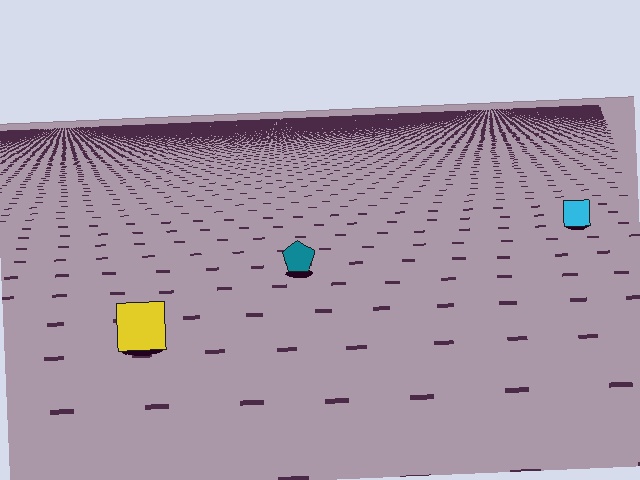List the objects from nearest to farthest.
From nearest to farthest: the yellow square, the teal pentagon, the cyan square.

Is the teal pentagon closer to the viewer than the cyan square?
Yes. The teal pentagon is closer — you can tell from the texture gradient: the ground texture is coarser near it.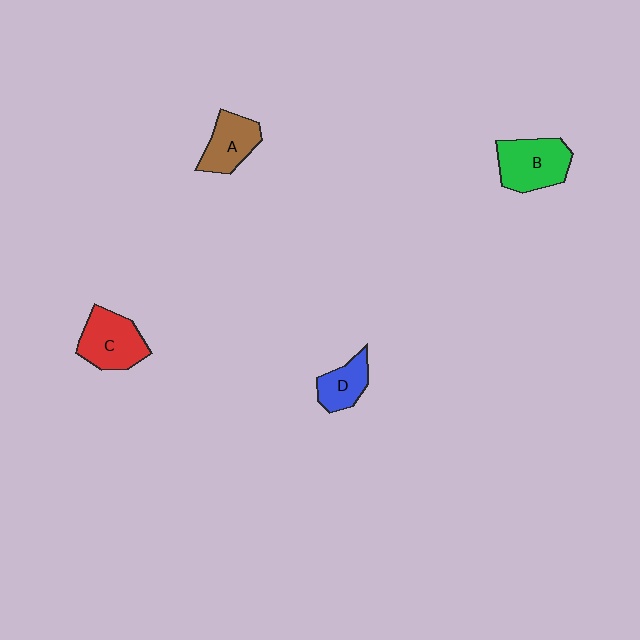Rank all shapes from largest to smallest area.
From largest to smallest: B (green), C (red), A (brown), D (blue).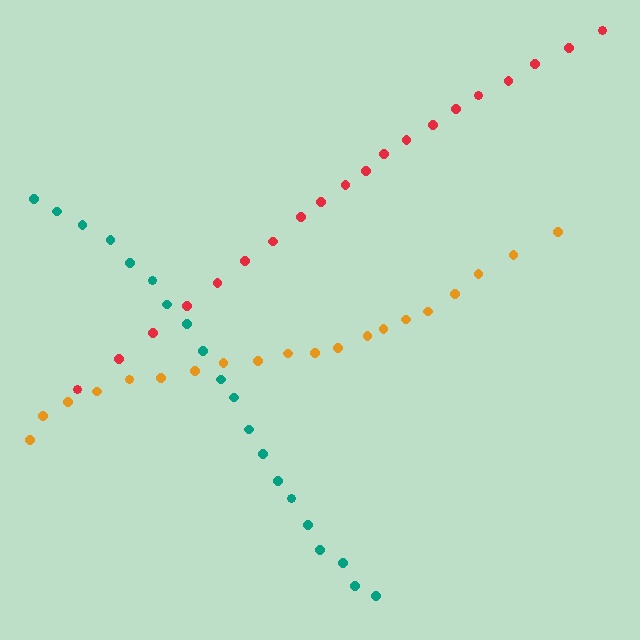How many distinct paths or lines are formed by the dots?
There are 3 distinct paths.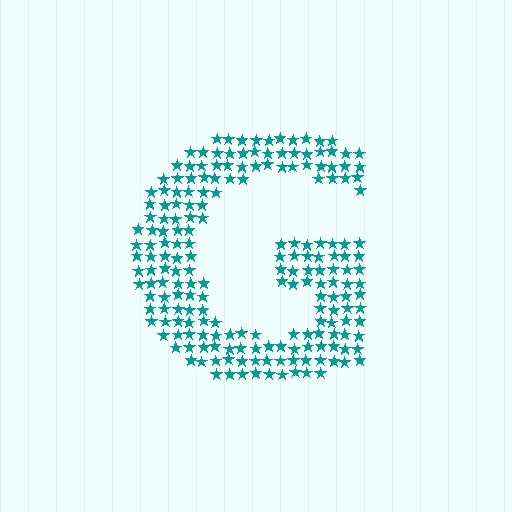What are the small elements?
The small elements are stars.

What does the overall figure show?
The overall figure shows the letter G.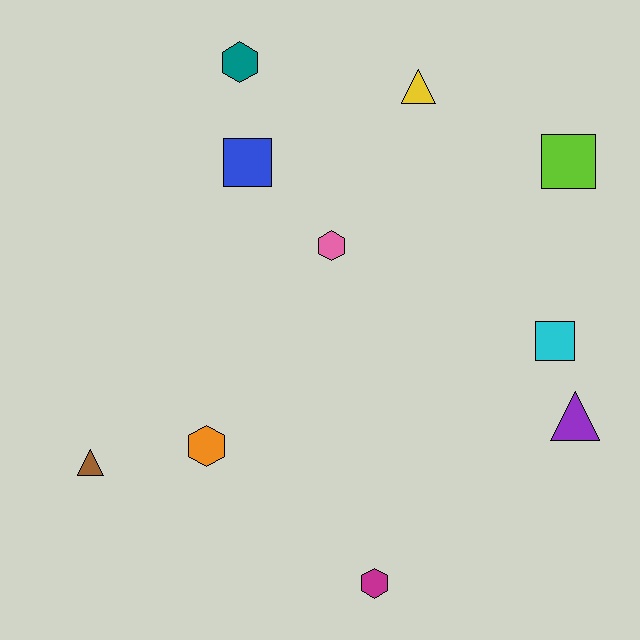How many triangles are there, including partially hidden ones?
There are 3 triangles.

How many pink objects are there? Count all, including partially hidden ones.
There is 1 pink object.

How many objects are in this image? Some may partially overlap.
There are 10 objects.